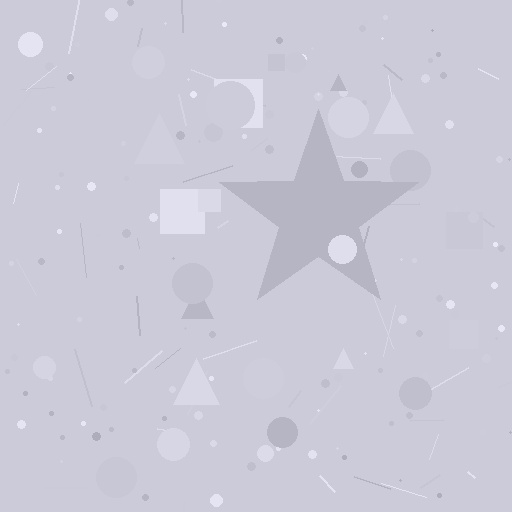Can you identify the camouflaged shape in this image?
The camouflaged shape is a star.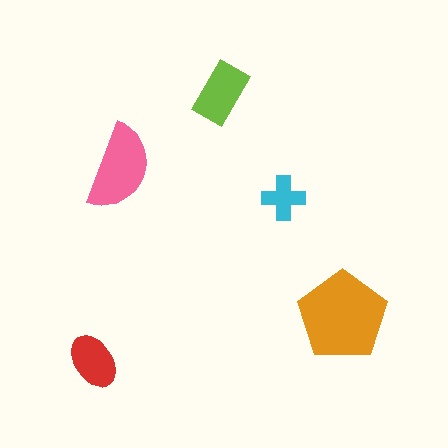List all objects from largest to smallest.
The orange pentagon, the pink semicircle, the lime rectangle, the red ellipse, the cyan cross.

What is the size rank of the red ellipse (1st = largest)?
4th.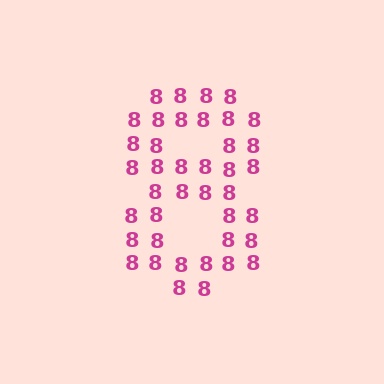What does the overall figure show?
The overall figure shows the digit 8.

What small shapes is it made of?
It is made of small digit 8's.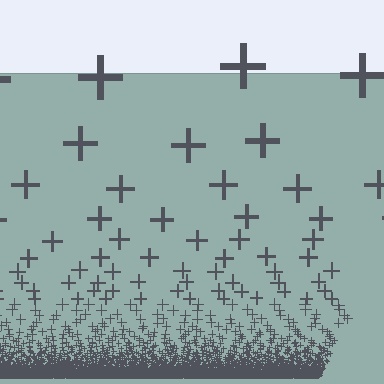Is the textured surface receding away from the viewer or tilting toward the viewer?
The surface appears to tilt toward the viewer. Texture elements get larger and sparser toward the top.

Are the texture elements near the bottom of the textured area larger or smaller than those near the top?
Smaller. The gradient is inverted — elements near the bottom are smaller and denser.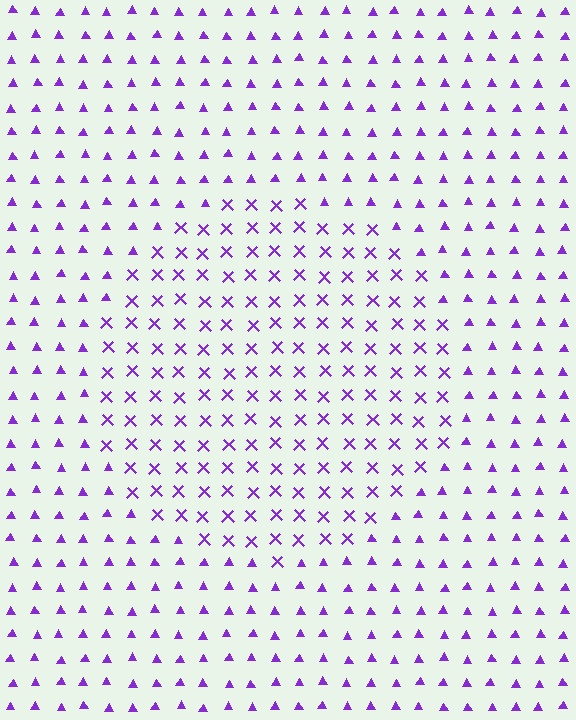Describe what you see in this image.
The image is filled with small purple elements arranged in a uniform grid. A circle-shaped region contains X marks, while the surrounding area contains triangles. The boundary is defined purely by the change in element shape.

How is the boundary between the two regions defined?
The boundary is defined by a change in element shape: X marks inside vs. triangles outside. All elements share the same color and spacing.